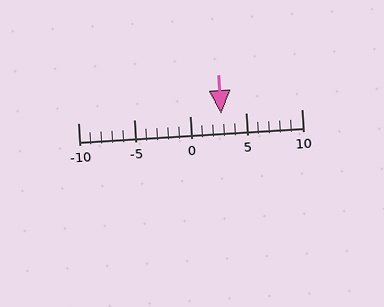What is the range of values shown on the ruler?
The ruler shows values from -10 to 10.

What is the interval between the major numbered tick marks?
The major tick marks are spaced 5 units apart.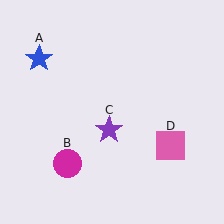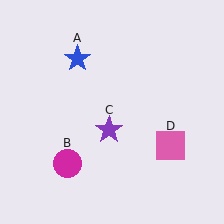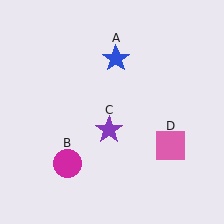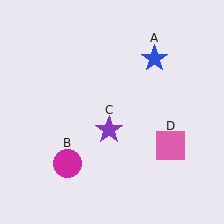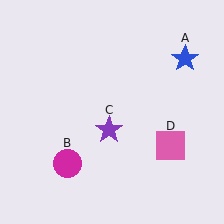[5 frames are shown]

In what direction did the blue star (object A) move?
The blue star (object A) moved right.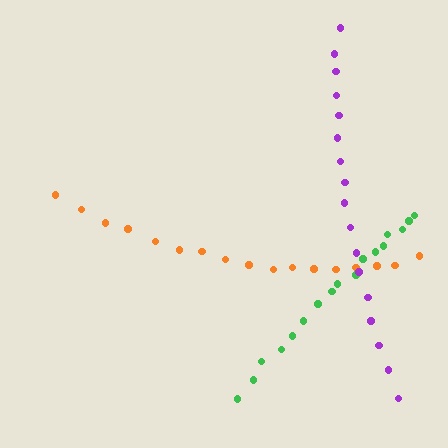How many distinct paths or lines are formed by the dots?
There are 3 distinct paths.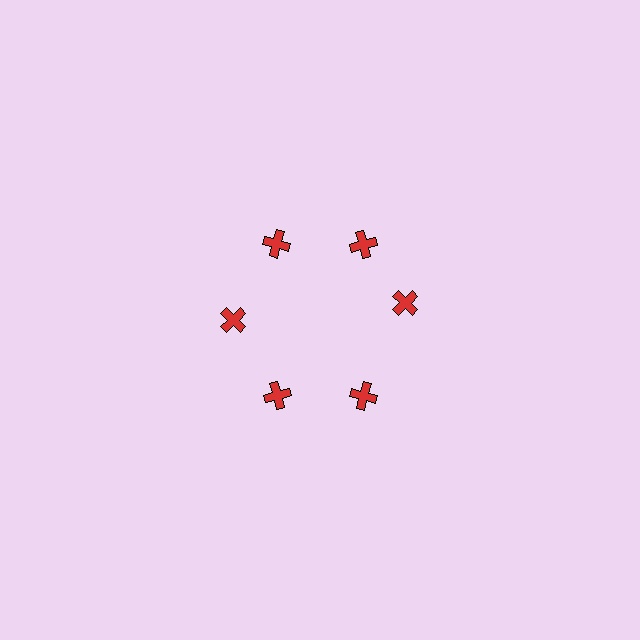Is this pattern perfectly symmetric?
No. The 6 red crosses are arranged in a ring, but one element near the 3 o'clock position is rotated out of alignment along the ring, breaking the 6-fold rotational symmetry.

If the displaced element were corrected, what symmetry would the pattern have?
It would have 6-fold rotational symmetry — the pattern would map onto itself every 60 degrees.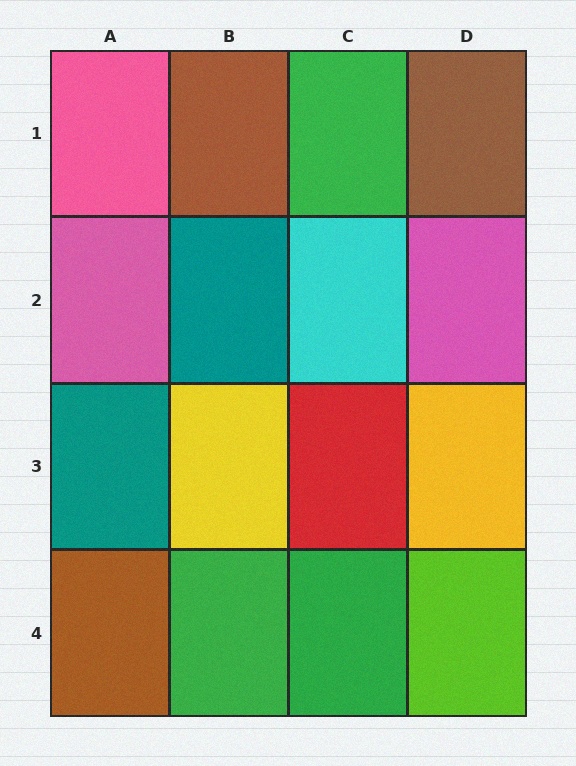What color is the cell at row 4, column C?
Green.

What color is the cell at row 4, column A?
Brown.